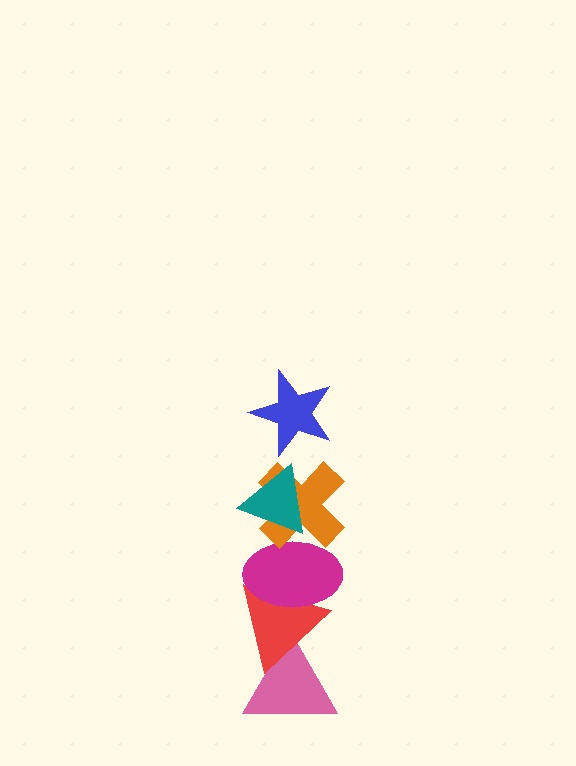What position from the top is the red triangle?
The red triangle is 5th from the top.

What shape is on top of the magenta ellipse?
The orange cross is on top of the magenta ellipse.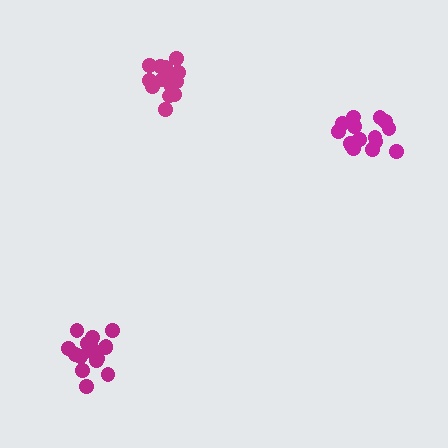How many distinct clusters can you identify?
There are 3 distinct clusters.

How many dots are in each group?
Group 1: 20 dots, Group 2: 14 dots, Group 3: 15 dots (49 total).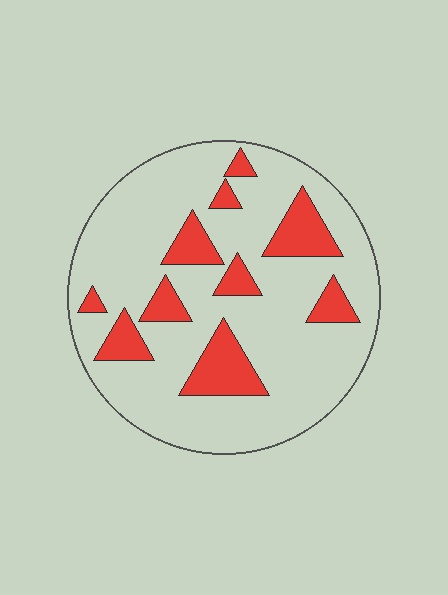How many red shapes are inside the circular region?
10.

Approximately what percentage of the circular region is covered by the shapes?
Approximately 20%.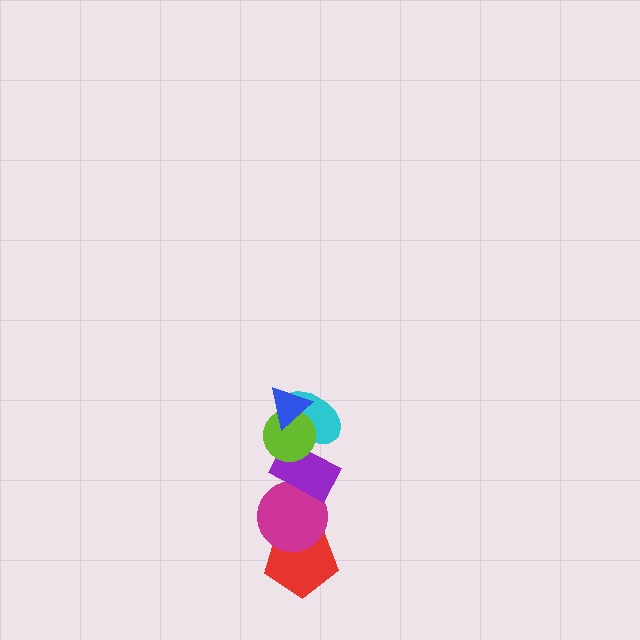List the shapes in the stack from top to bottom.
From top to bottom: the blue triangle, the lime circle, the cyan ellipse, the purple rectangle, the magenta circle, the red pentagon.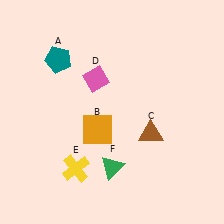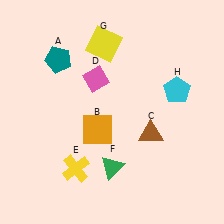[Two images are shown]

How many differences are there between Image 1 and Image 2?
There are 2 differences between the two images.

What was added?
A yellow square (G), a cyan pentagon (H) were added in Image 2.